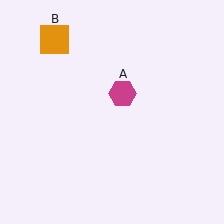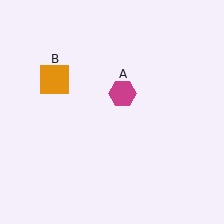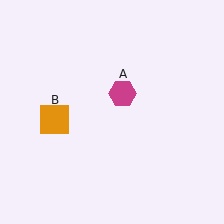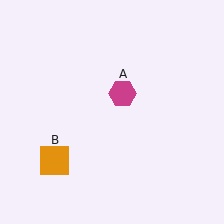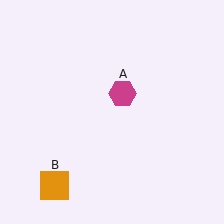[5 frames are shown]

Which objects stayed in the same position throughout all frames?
Magenta hexagon (object A) remained stationary.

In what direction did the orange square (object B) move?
The orange square (object B) moved down.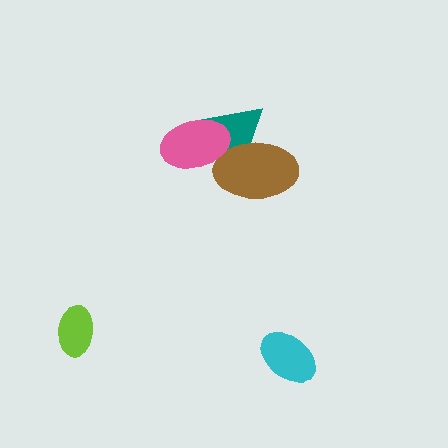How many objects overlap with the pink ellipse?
2 objects overlap with the pink ellipse.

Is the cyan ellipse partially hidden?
No, no other shape covers it.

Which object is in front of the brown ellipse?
The pink ellipse is in front of the brown ellipse.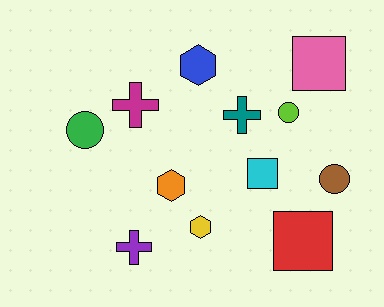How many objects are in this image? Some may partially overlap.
There are 12 objects.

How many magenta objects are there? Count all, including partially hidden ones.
There is 1 magenta object.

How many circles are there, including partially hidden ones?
There are 3 circles.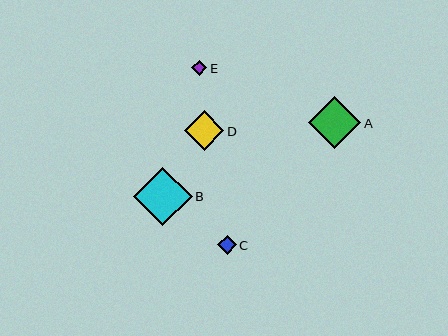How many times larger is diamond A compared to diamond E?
Diamond A is approximately 3.4 times the size of diamond E.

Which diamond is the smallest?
Diamond E is the smallest with a size of approximately 15 pixels.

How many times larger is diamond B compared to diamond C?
Diamond B is approximately 3.2 times the size of diamond C.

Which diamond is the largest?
Diamond B is the largest with a size of approximately 58 pixels.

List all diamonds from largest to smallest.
From largest to smallest: B, A, D, C, E.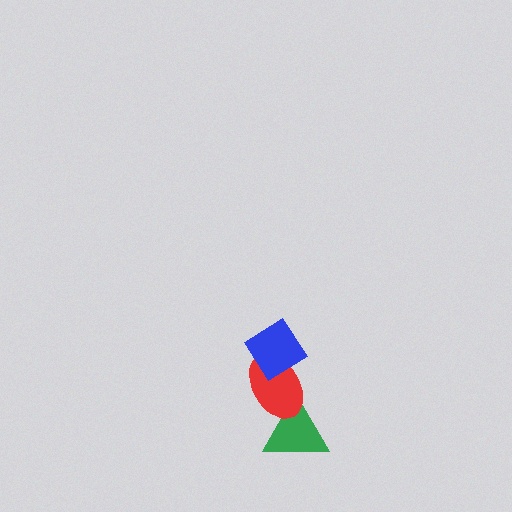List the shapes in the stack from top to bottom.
From top to bottom: the blue diamond, the red ellipse, the green triangle.